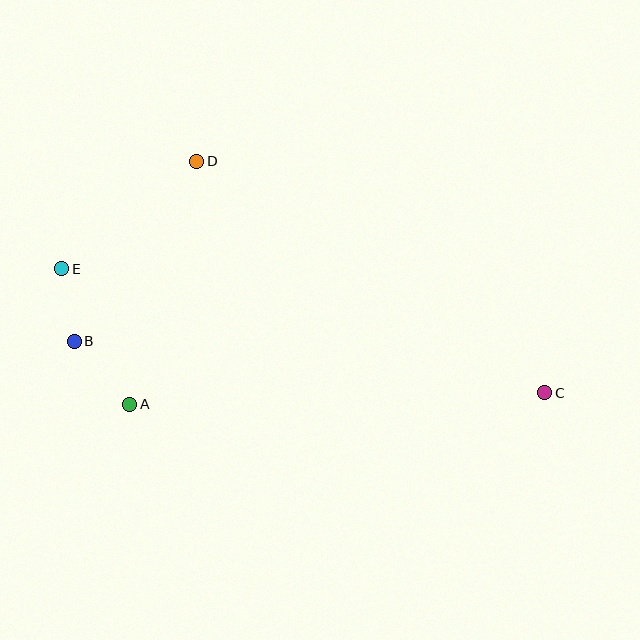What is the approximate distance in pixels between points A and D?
The distance between A and D is approximately 252 pixels.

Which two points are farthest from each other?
Points C and E are farthest from each other.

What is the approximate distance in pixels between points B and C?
The distance between B and C is approximately 473 pixels.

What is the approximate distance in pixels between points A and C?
The distance between A and C is approximately 416 pixels.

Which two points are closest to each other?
Points B and E are closest to each other.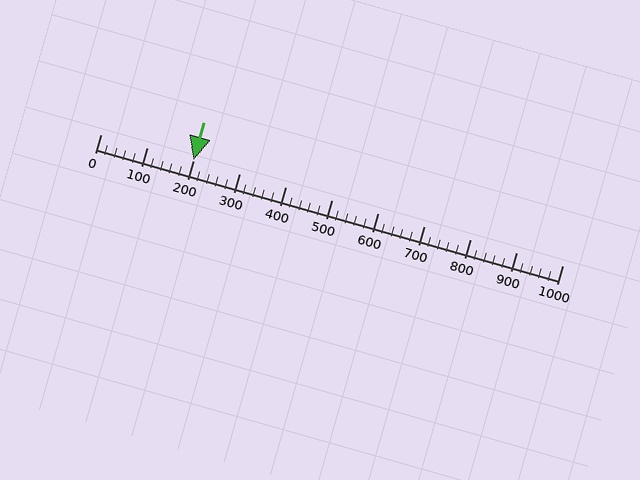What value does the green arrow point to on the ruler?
The green arrow points to approximately 200.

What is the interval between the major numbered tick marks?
The major tick marks are spaced 100 units apart.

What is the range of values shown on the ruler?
The ruler shows values from 0 to 1000.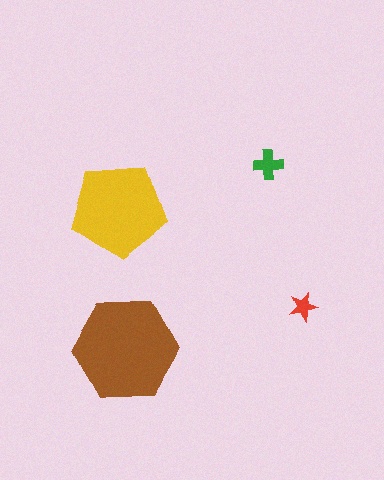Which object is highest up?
The green cross is topmost.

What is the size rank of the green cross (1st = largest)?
3rd.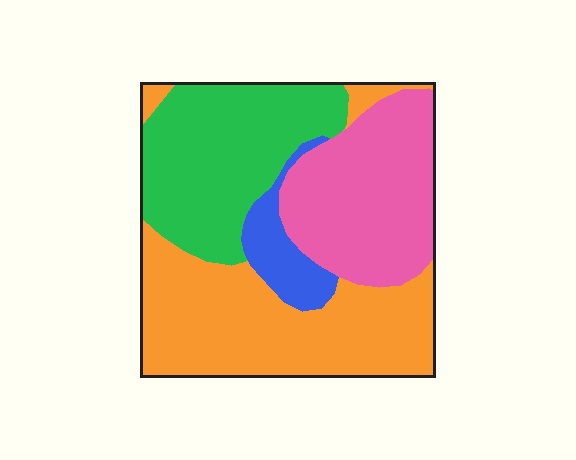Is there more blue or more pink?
Pink.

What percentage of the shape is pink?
Pink covers about 25% of the shape.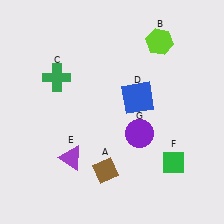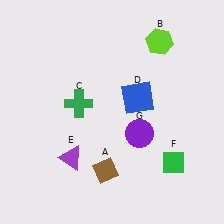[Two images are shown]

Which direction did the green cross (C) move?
The green cross (C) moved down.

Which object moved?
The green cross (C) moved down.